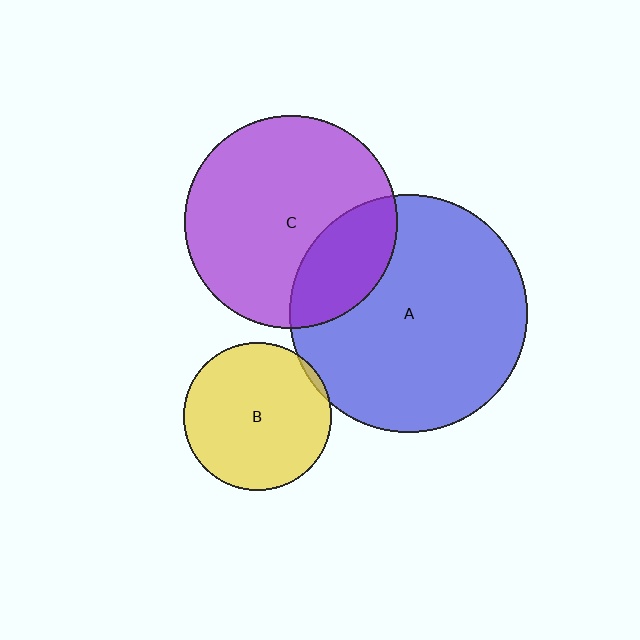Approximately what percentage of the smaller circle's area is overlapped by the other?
Approximately 25%.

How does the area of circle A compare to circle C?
Approximately 1.2 times.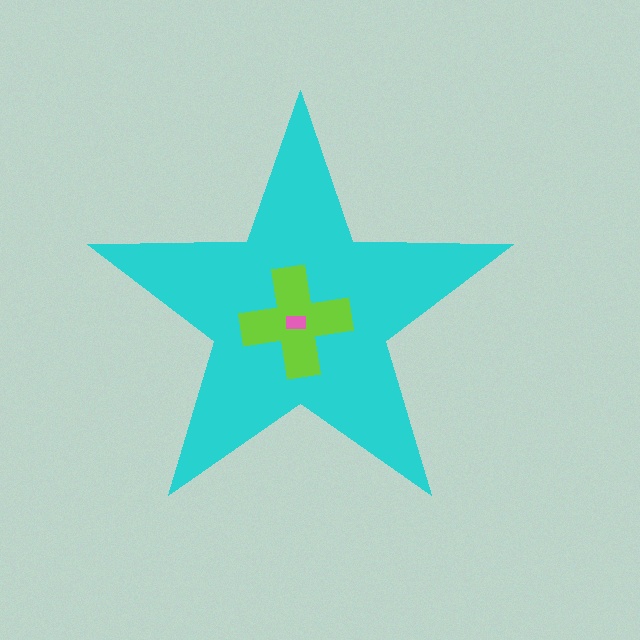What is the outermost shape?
The cyan star.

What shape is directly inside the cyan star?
The lime cross.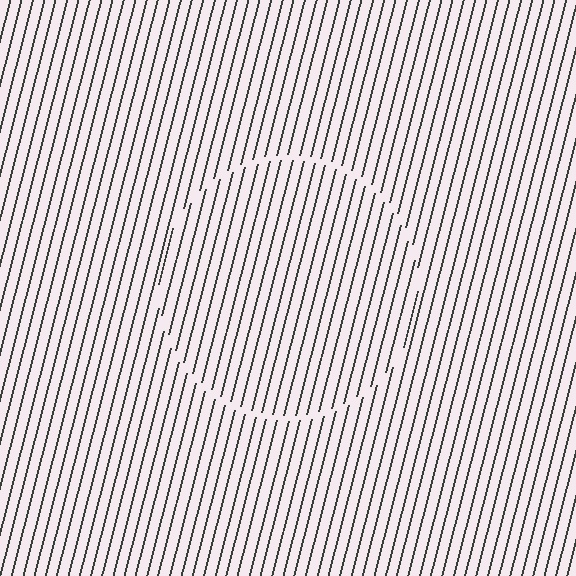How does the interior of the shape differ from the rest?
The interior of the shape contains the same grating, shifted by half a period — the contour is defined by the phase discontinuity where line-ends from the inner and outer gratings abut.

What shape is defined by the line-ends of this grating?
An illusory circle. The interior of the shape contains the same grating, shifted by half a period — the contour is defined by the phase discontinuity where line-ends from the inner and outer gratings abut.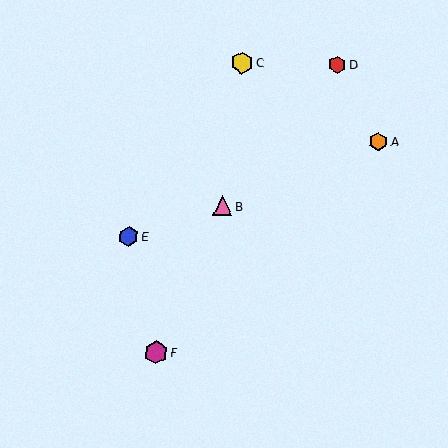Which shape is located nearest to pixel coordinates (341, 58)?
The red hexagon (labeled D) at (337, 65) is nearest to that location.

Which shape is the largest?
The magenta hexagon (labeled F) is the largest.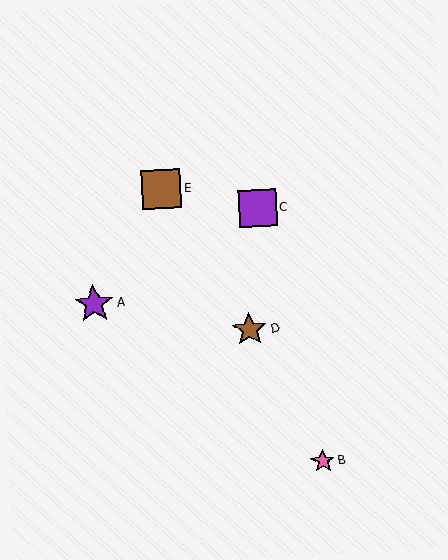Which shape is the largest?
The brown square (labeled E) is the largest.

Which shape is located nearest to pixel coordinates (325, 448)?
The pink star (labeled B) at (323, 461) is nearest to that location.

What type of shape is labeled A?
Shape A is a purple star.